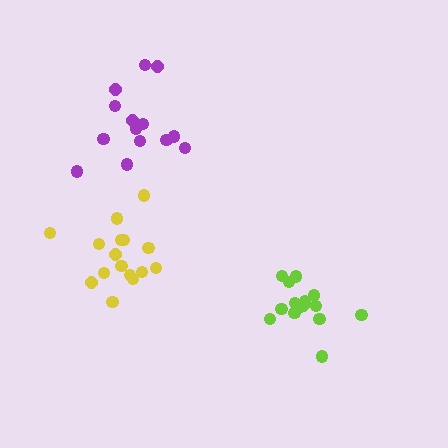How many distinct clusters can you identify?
There are 3 distinct clusters.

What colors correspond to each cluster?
The clusters are colored: purple, yellow, lime.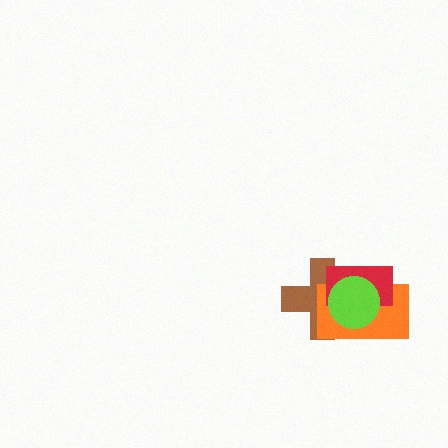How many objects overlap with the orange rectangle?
3 objects overlap with the orange rectangle.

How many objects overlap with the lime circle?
3 objects overlap with the lime circle.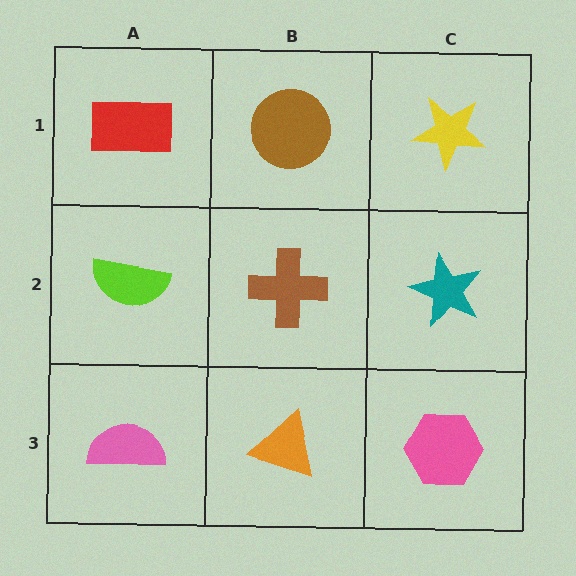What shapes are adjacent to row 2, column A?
A red rectangle (row 1, column A), a pink semicircle (row 3, column A), a brown cross (row 2, column B).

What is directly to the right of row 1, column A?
A brown circle.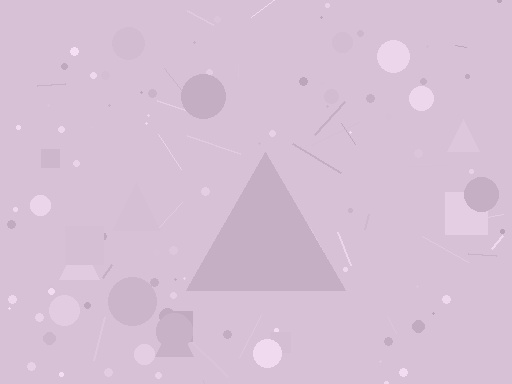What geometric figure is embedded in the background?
A triangle is embedded in the background.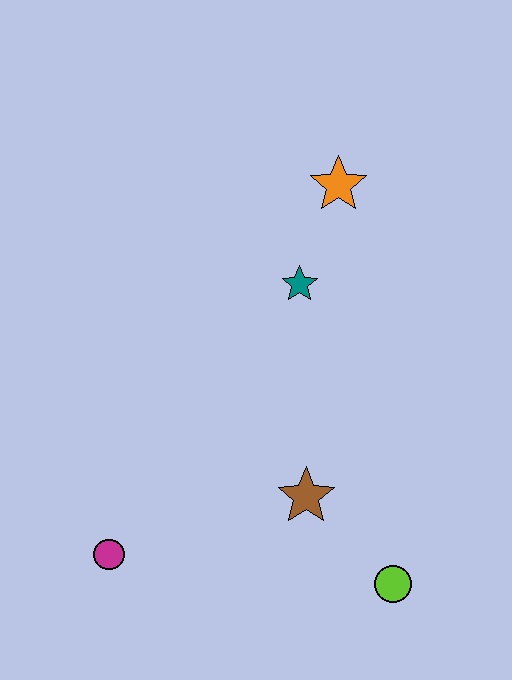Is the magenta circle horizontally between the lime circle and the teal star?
No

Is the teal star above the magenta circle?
Yes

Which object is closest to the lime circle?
The brown star is closest to the lime circle.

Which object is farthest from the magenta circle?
The orange star is farthest from the magenta circle.